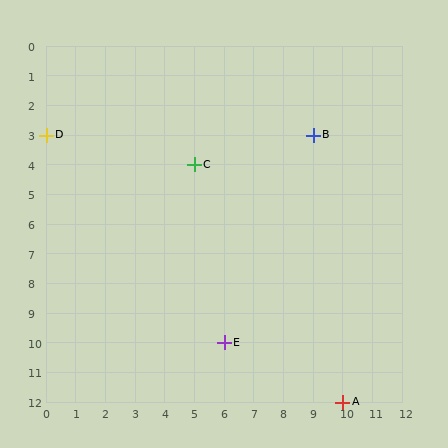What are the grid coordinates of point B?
Point B is at grid coordinates (9, 3).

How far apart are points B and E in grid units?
Points B and E are 3 columns and 7 rows apart (about 7.6 grid units diagonally).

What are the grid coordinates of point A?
Point A is at grid coordinates (10, 12).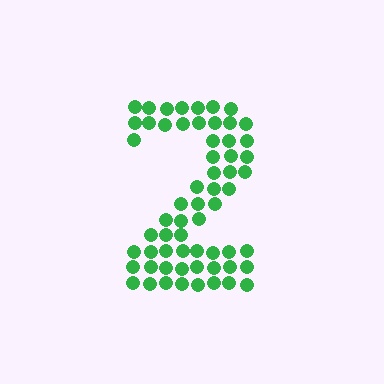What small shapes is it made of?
It is made of small circles.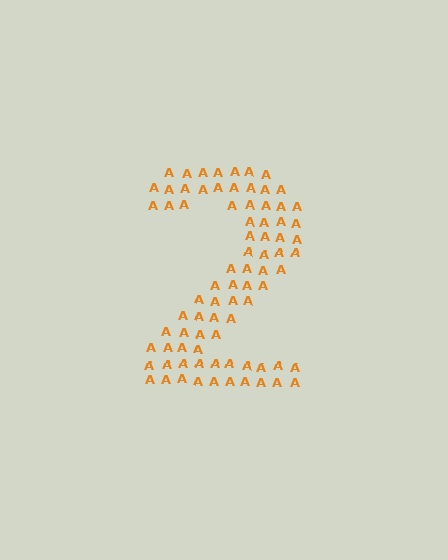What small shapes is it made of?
It is made of small letter A's.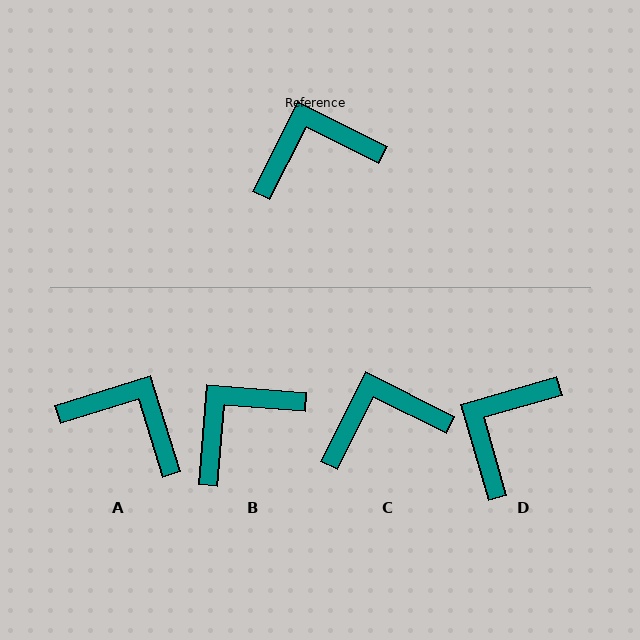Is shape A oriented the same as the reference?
No, it is off by about 46 degrees.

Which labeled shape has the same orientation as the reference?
C.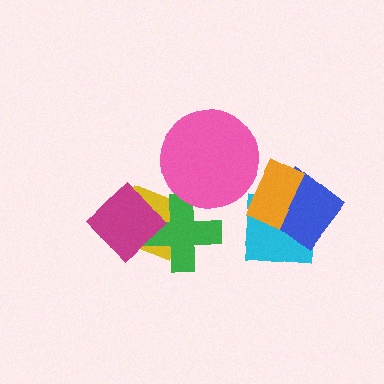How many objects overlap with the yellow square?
2 objects overlap with the yellow square.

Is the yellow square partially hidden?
Yes, it is partially covered by another shape.